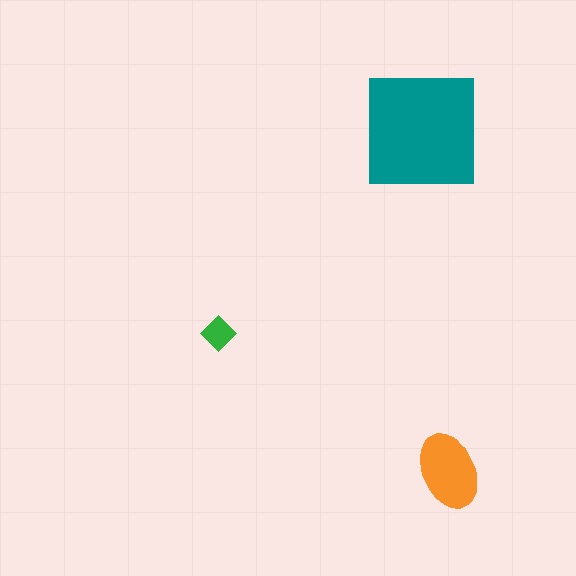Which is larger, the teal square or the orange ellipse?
The teal square.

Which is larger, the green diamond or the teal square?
The teal square.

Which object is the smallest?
The green diamond.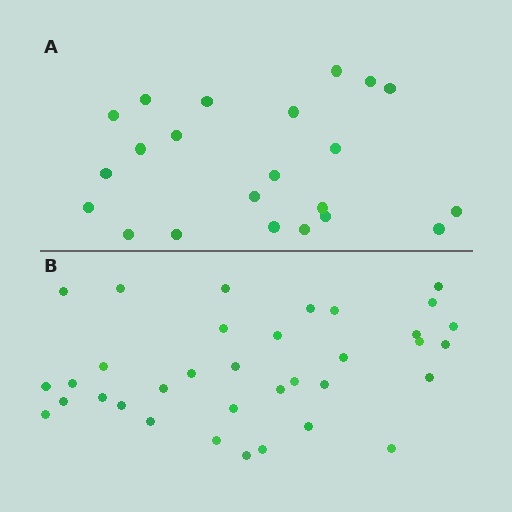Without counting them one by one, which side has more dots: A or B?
Region B (the bottom region) has more dots.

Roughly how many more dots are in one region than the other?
Region B has approximately 15 more dots than region A.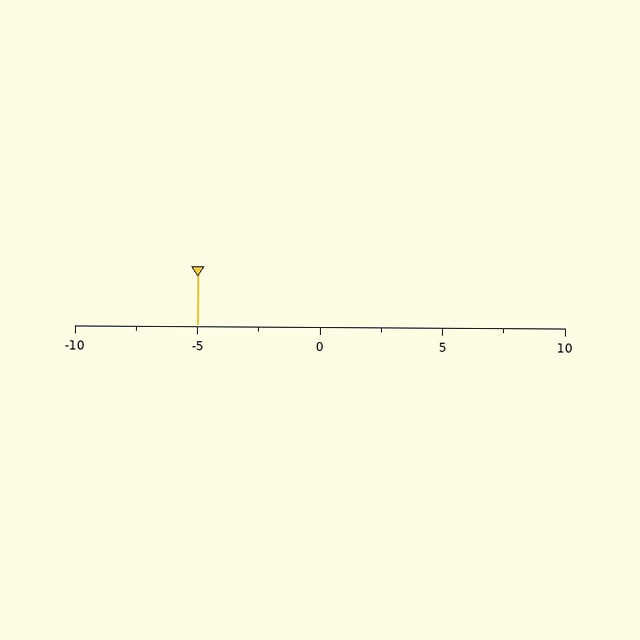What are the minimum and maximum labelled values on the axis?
The axis runs from -10 to 10.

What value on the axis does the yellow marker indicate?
The marker indicates approximately -5.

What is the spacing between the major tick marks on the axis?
The major ticks are spaced 5 apart.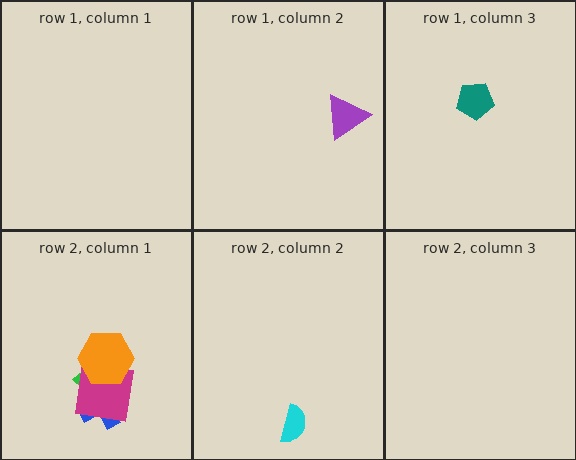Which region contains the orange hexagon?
The row 2, column 1 region.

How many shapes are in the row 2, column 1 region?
4.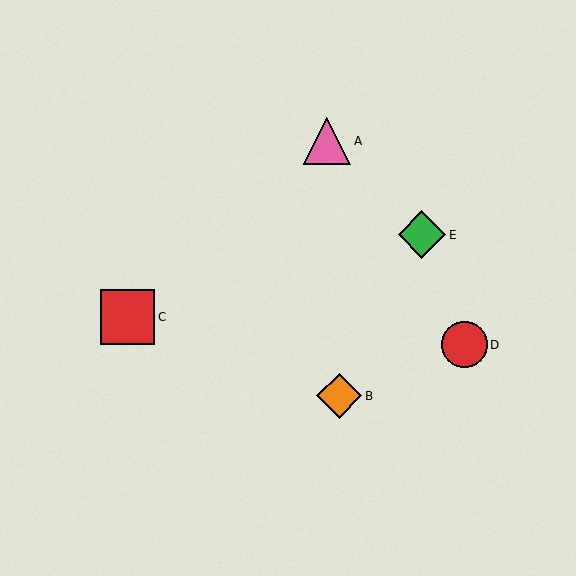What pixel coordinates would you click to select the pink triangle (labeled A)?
Click at (327, 141) to select the pink triangle A.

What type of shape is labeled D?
Shape D is a red circle.